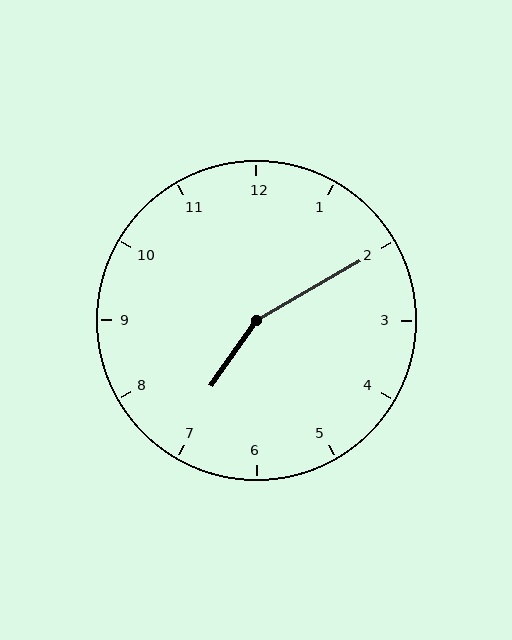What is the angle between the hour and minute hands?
Approximately 155 degrees.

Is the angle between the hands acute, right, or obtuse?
It is obtuse.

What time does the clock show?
7:10.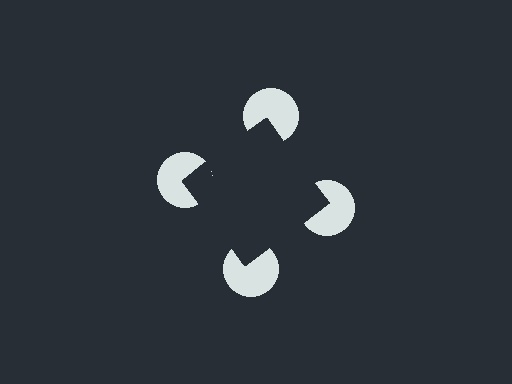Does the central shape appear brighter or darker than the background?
It typically appears slightly darker than the background, even though no actual brightness change is drawn.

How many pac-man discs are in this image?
There are 4 — one at each vertex of the illusory square.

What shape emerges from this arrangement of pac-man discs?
An illusory square — its edges are inferred from the aligned wedge cuts in the pac-man discs, not physically drawn.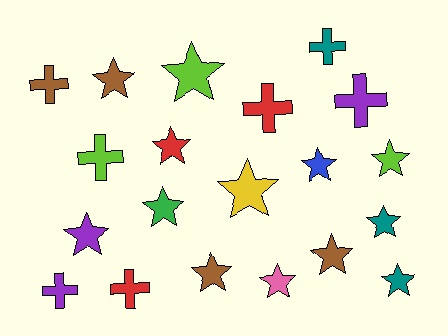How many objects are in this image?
There are 20 objects.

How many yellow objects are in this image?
There is 1 yellow object.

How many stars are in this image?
There are 13 stars.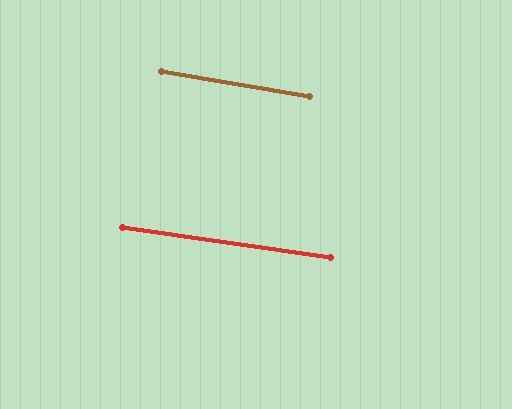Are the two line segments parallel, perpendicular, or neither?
Parallel — their directions differ by only 1.5°.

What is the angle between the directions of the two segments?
Approximately 1 degree.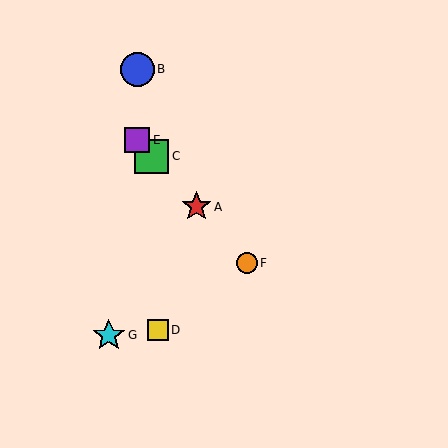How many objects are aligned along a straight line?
4 objects (A, C, E, F) are aligned along a straight line.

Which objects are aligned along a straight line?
Objects A, C, E, F are aligned along a straight line.